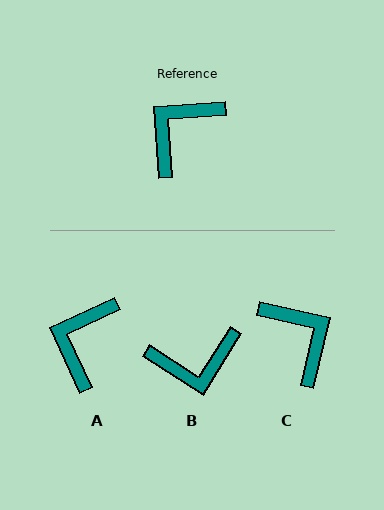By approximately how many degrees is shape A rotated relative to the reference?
Approximately 21 degrees counter-clockwise.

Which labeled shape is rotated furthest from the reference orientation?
B, about 144 degrees away.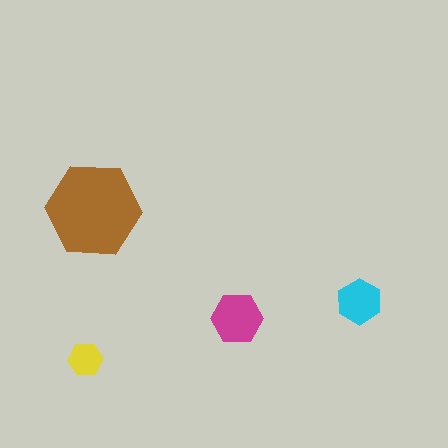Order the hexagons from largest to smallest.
the brown one, the magenta one, the cyan one, the yellow one.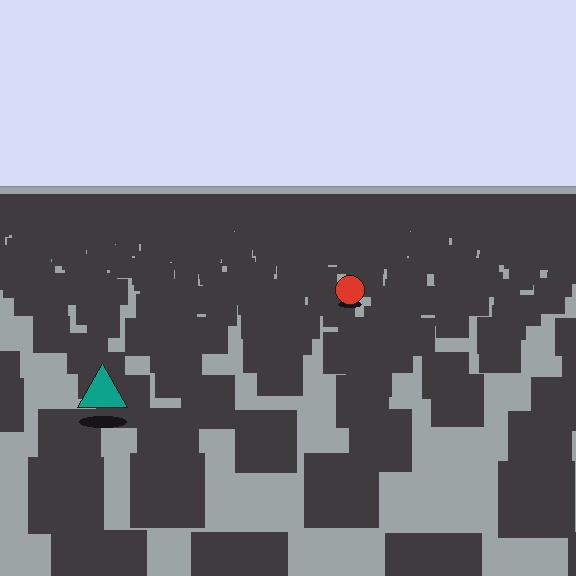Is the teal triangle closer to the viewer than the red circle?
Yes. The teal triangle is closer — you can tell from the texture gradient: the ground texture is coarser near it.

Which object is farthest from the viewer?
The red circle is farthest from the viewer. It appears smaller and the ground texture around it is denser.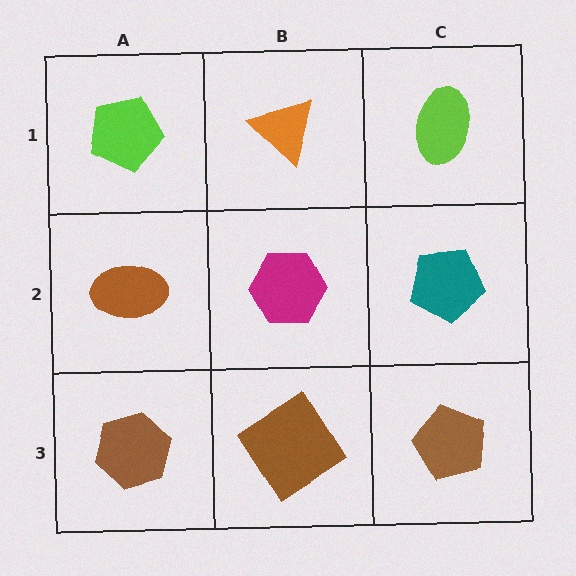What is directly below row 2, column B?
A brown diamond.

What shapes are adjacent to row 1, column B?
A magenta hexagon (row 2, column B), a lime pentagon (row 1, column A), a lime ellipse (row 1, column C).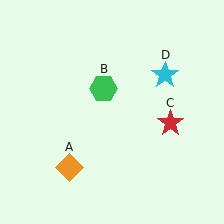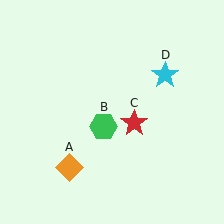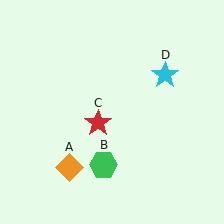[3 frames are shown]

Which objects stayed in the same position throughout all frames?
Orange diamond (object A) and cyan star (object D) remained stationary.